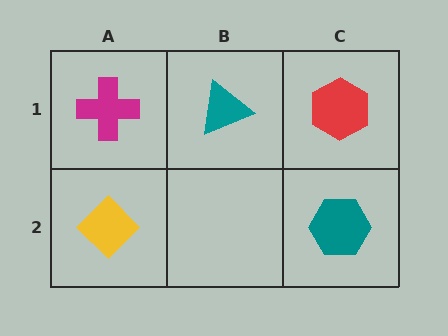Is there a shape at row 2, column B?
No, that cell is empty.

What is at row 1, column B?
A teal triangle.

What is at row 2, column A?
A yellow diamond.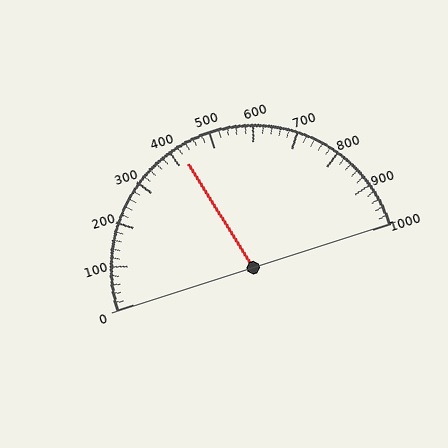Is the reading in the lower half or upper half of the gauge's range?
The reading is in the lower half of the range (0 to 1000).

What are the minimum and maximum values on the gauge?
The gauge ranges from 0 to 1000.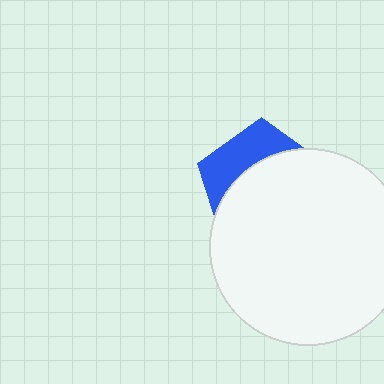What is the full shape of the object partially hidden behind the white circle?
The partially hidden object is a blue pentagon.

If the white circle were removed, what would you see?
You would see the complete blue pentagon.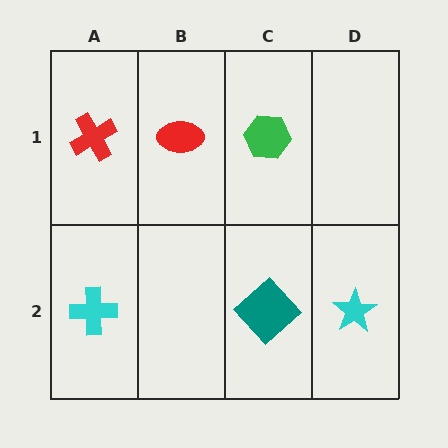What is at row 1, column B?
A red ellipse.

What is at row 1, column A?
A red cross.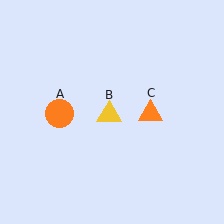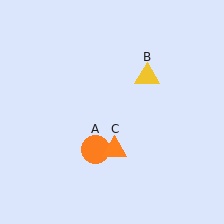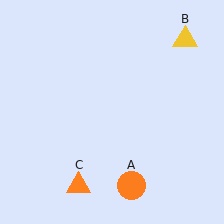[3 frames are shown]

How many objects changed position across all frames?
3 objects changed position: orange circle (object A), yellow triangle (object B), orange triangle (object C).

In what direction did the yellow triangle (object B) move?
The yellow triangle (object B) moved up and to the right.